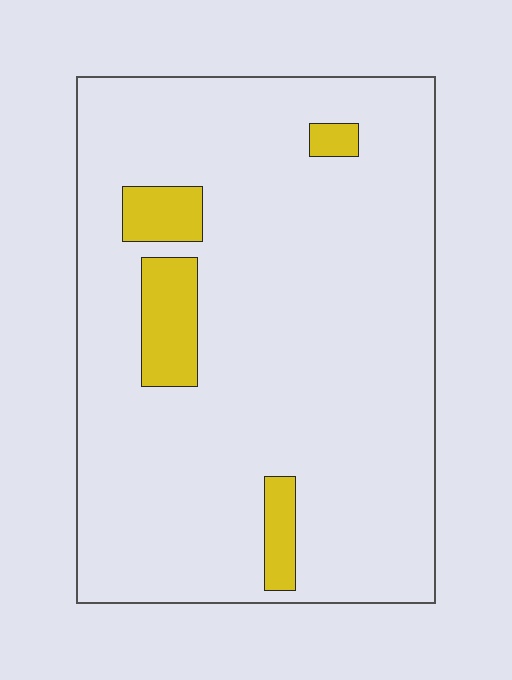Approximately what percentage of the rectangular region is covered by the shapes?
Approximately 10%.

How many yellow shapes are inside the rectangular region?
4.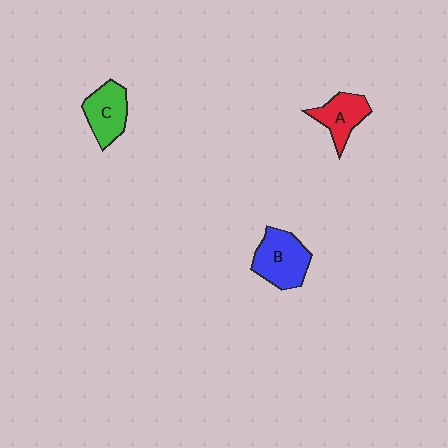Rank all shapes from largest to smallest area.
From largest to smallest: B (blue), C (green), A (red).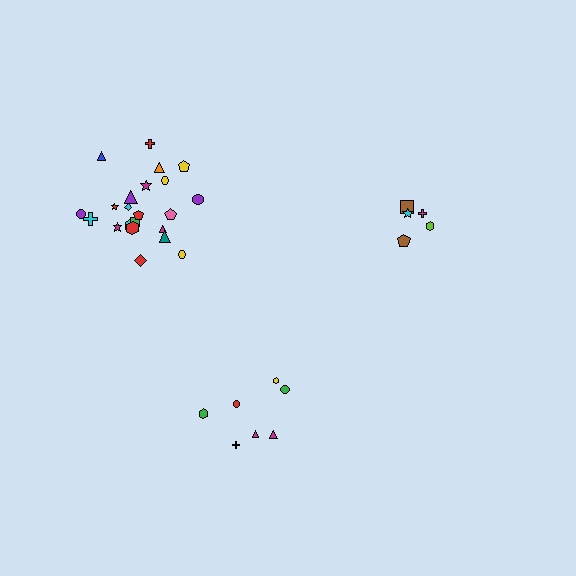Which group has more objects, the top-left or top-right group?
The top-left group.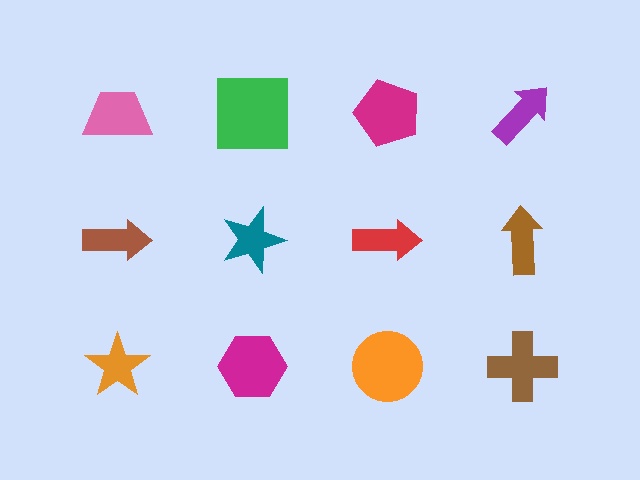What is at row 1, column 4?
A purple arrow.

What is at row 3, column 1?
An orange star.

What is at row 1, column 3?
A magenta pentagon.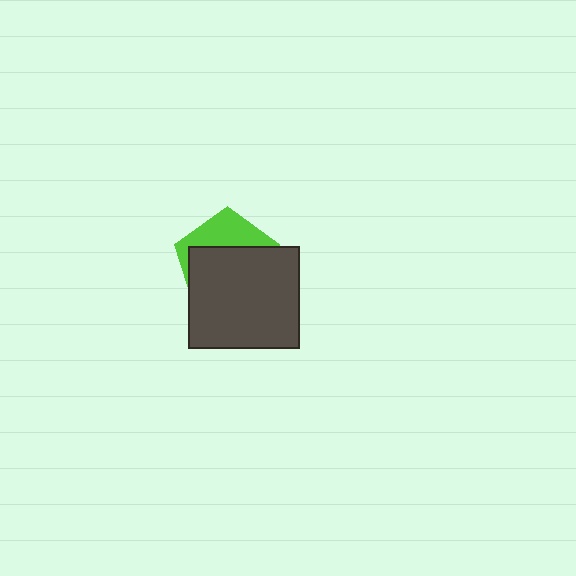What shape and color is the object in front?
The object in front is a dark gray rectangle.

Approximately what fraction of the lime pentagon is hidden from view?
Roughly 68% of the lime pentagon is hidden behind the dark gray rectangle.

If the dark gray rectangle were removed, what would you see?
You would see the complete lime pentagon.